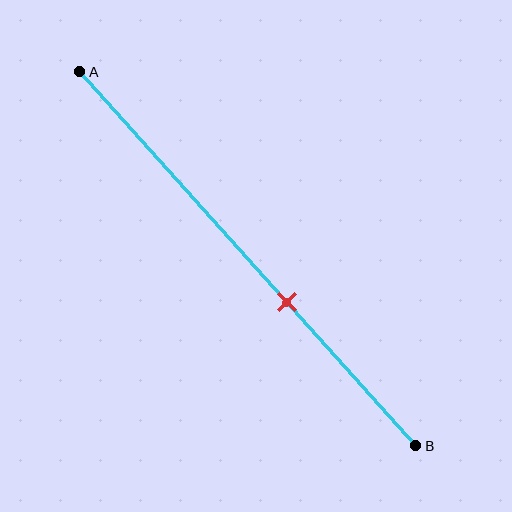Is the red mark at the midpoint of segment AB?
No, the mark is at about 60% from A, not at the 50% midpoint.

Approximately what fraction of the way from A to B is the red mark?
The red mark is approximately 60% of the way from A to B.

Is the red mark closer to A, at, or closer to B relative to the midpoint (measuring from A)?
The red mark is closer to point B than the midpoint of segment AB.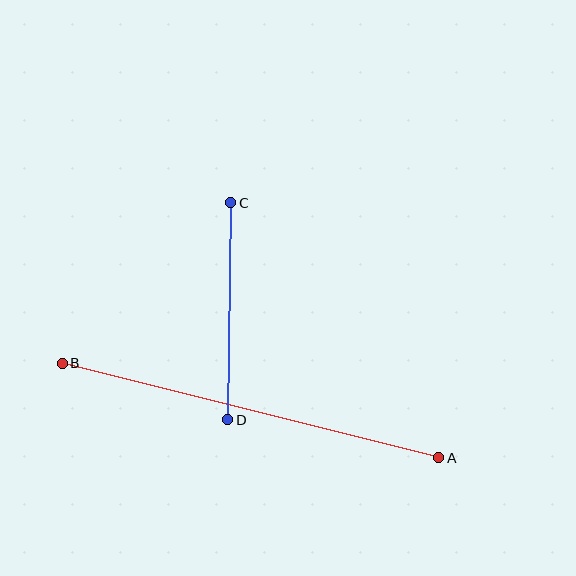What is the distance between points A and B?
The distance is approximately 388 pixels.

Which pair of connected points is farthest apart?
Points A and B are farthest apart.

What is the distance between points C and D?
The distance is approximately 217 pixels.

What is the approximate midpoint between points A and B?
The midpoint is at approximately (251, 410) pixels.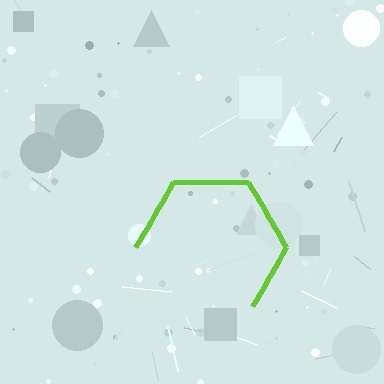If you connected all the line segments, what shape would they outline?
They would outline a hexagon.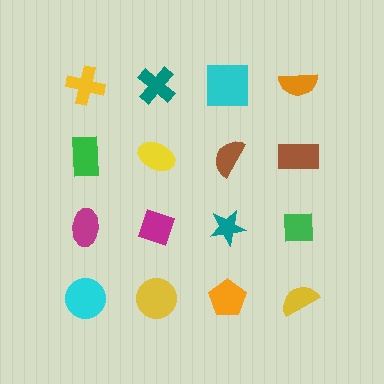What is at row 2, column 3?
A brown semicircle.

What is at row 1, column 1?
A yellow cross.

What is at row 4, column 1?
A cyan circle.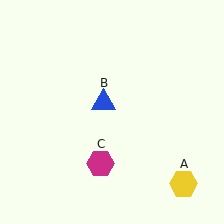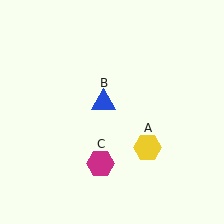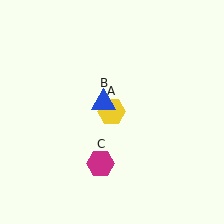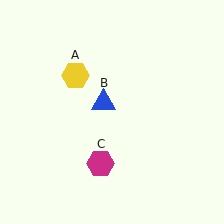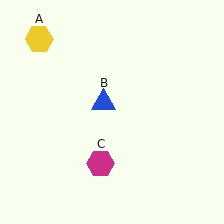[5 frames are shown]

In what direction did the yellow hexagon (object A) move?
The yellow hexagon (object A) moved up and to the left.